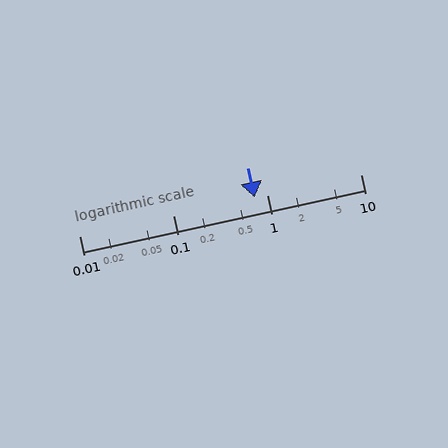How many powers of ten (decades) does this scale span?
The scale spans 3 decades, from 0.01 to 10.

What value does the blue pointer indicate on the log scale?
The pointer indicates approximately 0.74.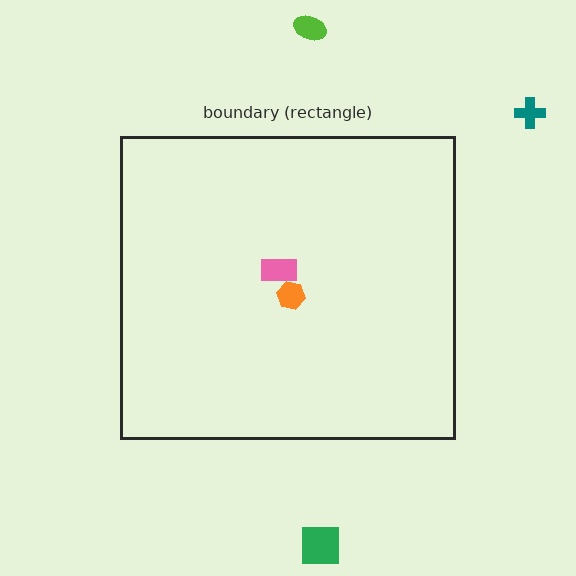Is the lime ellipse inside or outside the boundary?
Outside.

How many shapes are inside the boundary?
2 inside, 3 outside.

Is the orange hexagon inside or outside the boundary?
Inside.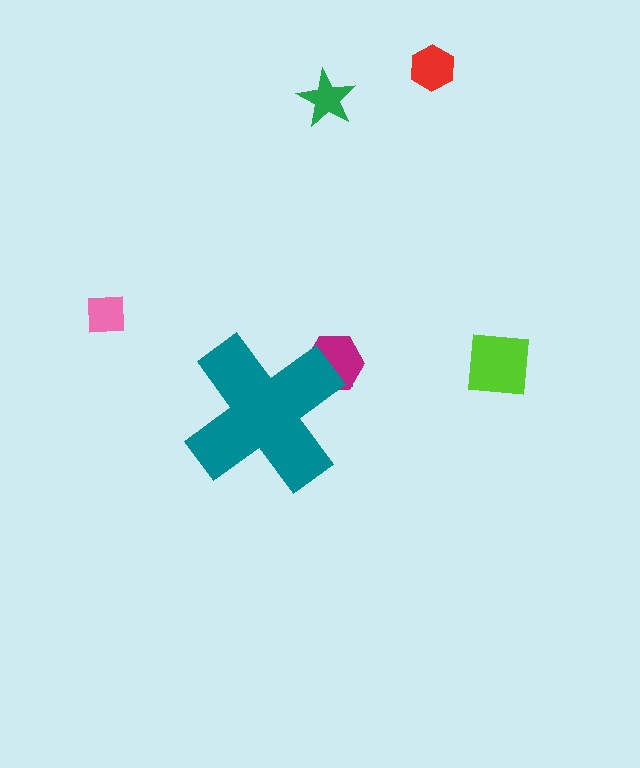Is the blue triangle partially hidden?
Yes, the blue triangle is partially hidden behind the teal cross.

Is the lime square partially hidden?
No, the lime square is fully visible.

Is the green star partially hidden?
No, the green star is fully visible.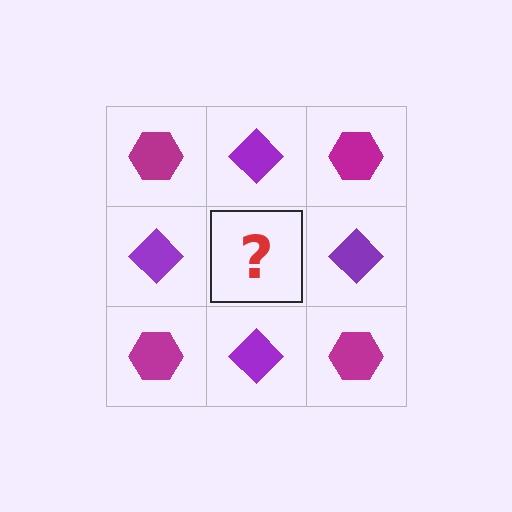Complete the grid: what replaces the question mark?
The question mark should be replaced with a magenta hexagon.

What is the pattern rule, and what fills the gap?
The rule is that it alternates magenta hexagon and purple diamond in a checkerboard pattern. The gap should be filled with a magenta hexagon.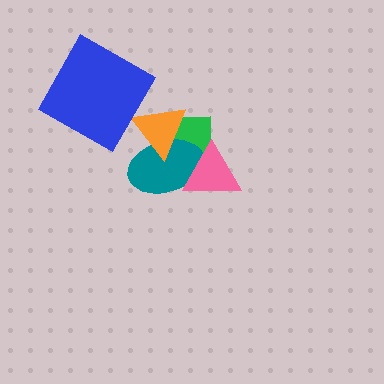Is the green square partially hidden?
Yes, it is partially covered by another shape.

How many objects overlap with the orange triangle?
2 objects overlap with the orange triangle.